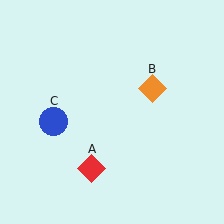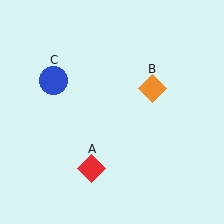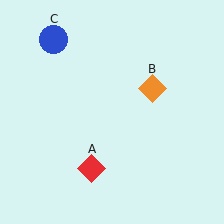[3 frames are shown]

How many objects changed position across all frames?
1 object changed position: blue circle (object C).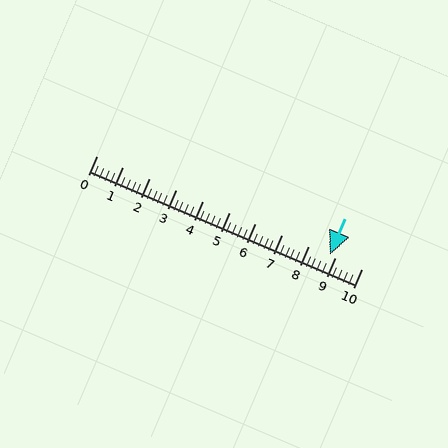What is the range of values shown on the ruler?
The ruler shows values from 0 to 10.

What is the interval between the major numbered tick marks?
The major tick marks are spaced 1 units apart.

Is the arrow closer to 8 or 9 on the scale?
The arrow is closer to 9.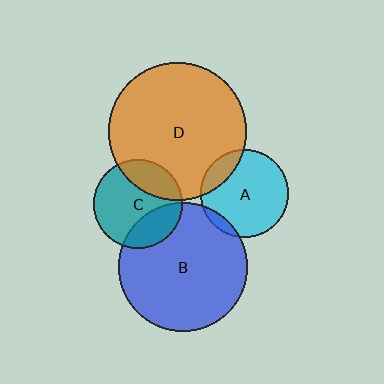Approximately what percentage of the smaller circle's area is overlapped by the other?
Approximately 15%.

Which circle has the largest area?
Circle D (orange).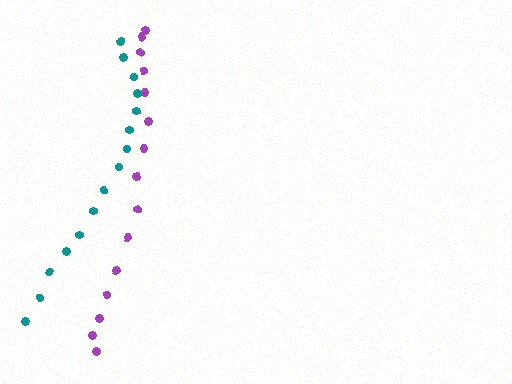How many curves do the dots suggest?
There are 2 distinct paths.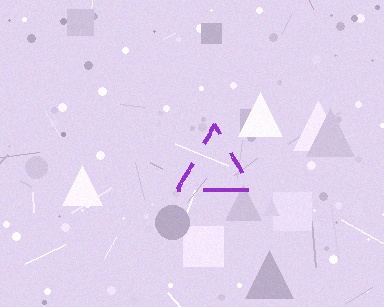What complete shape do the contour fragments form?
The contour fragments form a triangle.